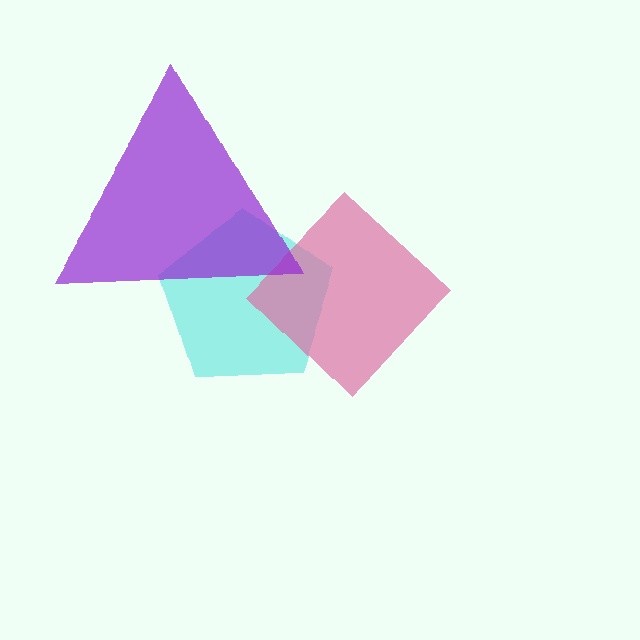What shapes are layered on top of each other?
The layered shapes are: a cyan pentagon, a pink diamond, a purple triangle.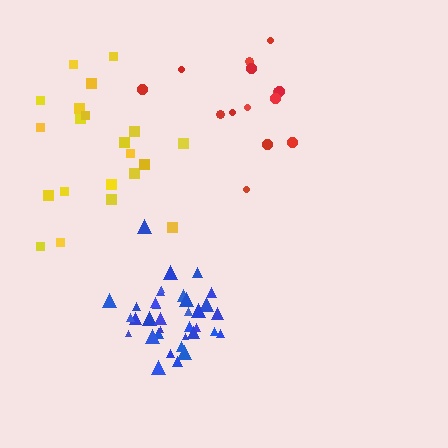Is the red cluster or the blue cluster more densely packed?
Blue.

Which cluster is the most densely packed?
Blue.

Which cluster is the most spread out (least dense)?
Yellow.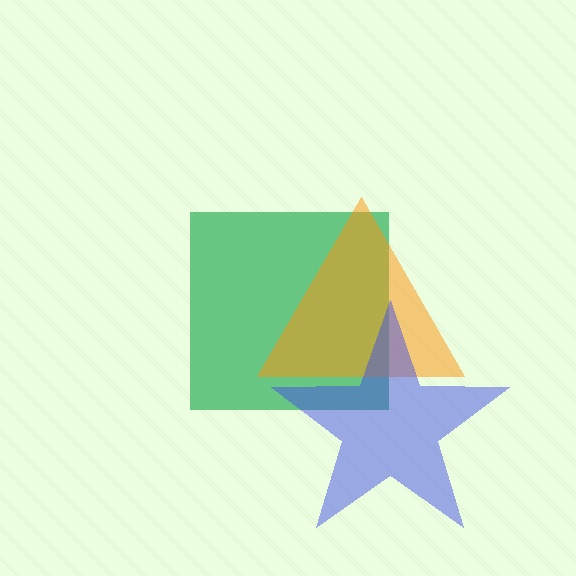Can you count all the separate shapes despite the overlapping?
Yes, there are 3 separate shapes.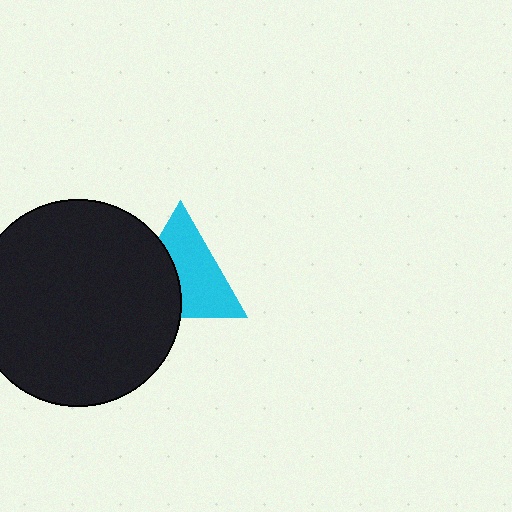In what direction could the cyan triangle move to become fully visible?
The cyan triangle could move right. That would shift it out from behind the black circle entirely.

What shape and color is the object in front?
The object in front is a black circle.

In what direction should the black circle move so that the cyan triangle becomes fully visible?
The black circle should move left. That is the shortest direction to clear the overlap and leave the cyan triangle fully visible.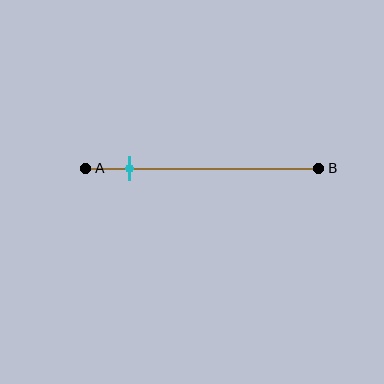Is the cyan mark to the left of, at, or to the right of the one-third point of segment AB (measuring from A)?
The cyan mark is to the left of the one-third point of segment AB.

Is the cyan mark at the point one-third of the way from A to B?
No, the mark is at about 20% from A, not at the 33% one-third point.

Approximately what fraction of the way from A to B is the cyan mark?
The cyan mark is approximately 20% of the way from A to B.